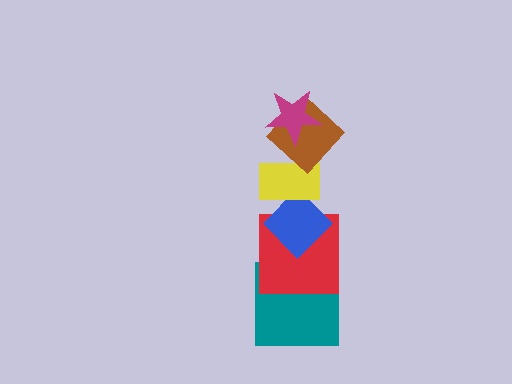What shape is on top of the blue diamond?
The yellow rectangle is on top of the blue diamond.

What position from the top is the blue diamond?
The blue diamond is 4th from the top.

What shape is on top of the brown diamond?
The magenta star is on top of the brown diamond.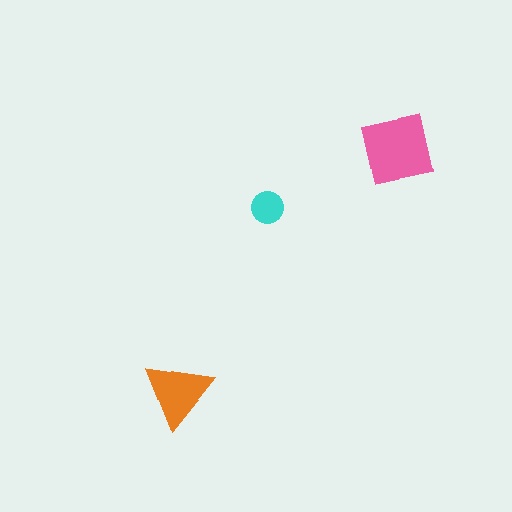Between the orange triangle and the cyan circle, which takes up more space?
The orange triangle.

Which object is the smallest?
The cyan circle.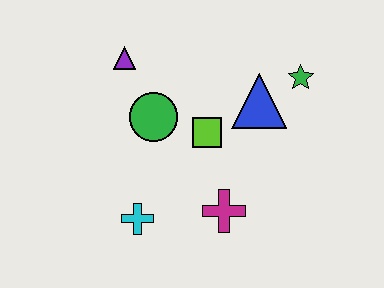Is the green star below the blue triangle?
No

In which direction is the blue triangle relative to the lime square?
The blue triangle is to the right of the lime square.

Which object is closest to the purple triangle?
The green circle is closest to the purple triangle.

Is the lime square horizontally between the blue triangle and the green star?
No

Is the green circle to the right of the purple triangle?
Yes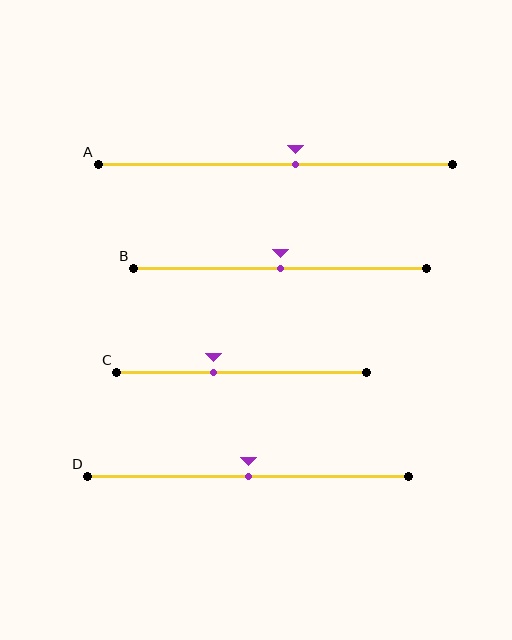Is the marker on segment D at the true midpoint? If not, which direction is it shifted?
Yes, the marker on segment D is at the true midpoint.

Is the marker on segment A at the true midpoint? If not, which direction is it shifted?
No, the marker on segment A is shifted to the right by about 6% of the segment length.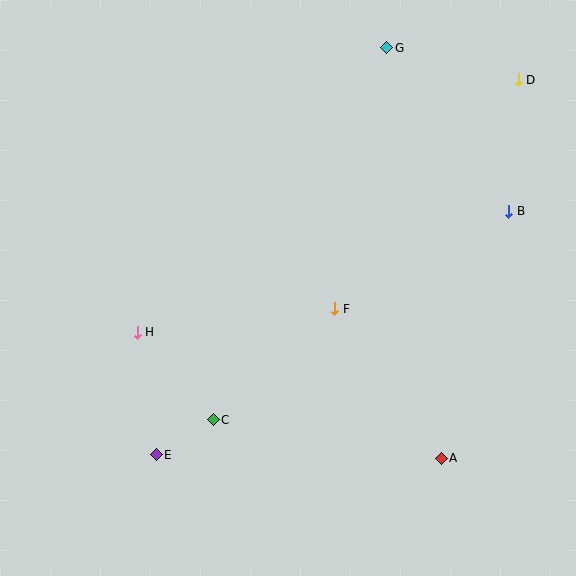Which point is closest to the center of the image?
Point F at (335, 309) is closest to the center.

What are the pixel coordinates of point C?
Point C is at (213, 420).